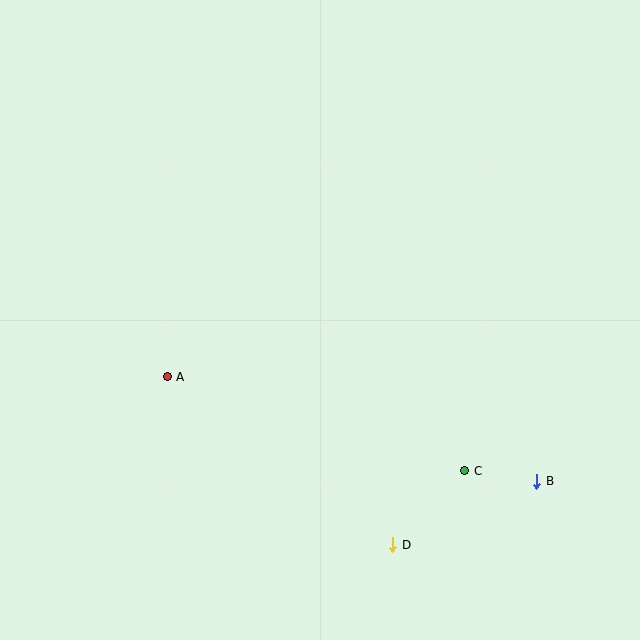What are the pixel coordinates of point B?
Point B is at (537, 481).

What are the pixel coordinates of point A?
Point A is at (167, 377).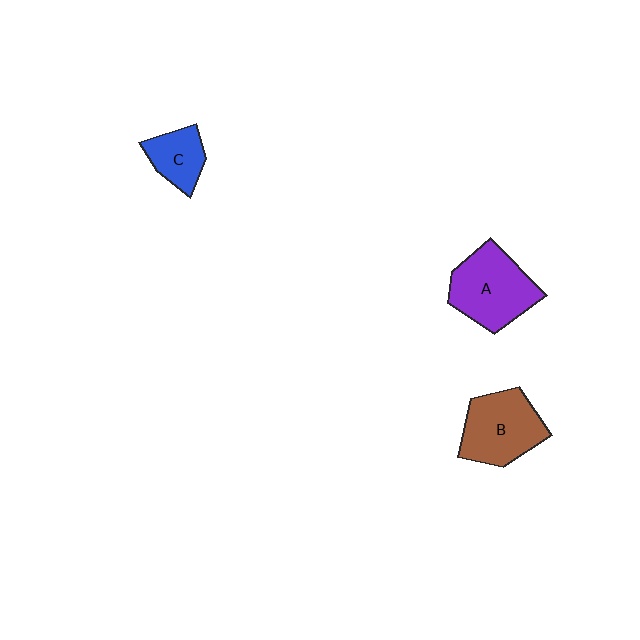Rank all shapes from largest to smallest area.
From largest to smallest: A (purple), B (brown), C (blue).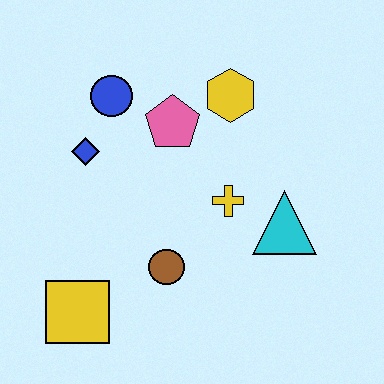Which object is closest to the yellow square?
The brown circle is closest to the yellow square.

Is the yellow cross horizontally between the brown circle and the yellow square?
No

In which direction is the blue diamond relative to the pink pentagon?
The blue diamond is to the left of the pink pentagon.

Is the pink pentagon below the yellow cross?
No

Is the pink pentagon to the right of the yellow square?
Yes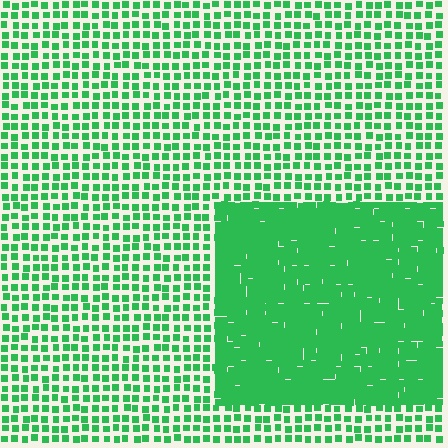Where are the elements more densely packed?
The elements are more densely packed inside the rectangle boundary.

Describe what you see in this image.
The image contains small green elements arranged at two different densities. A rectangle-shaped region is visible where the elements are more densely packed than the surrounding area.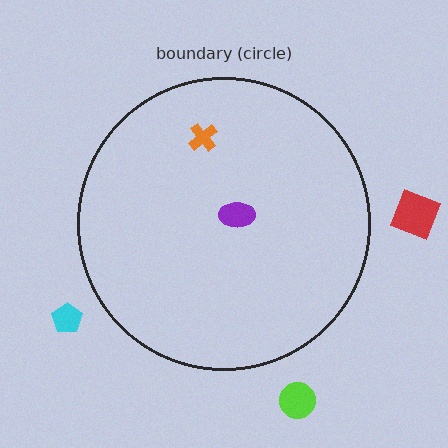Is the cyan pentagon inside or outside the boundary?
Outside.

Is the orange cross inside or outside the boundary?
Inside.